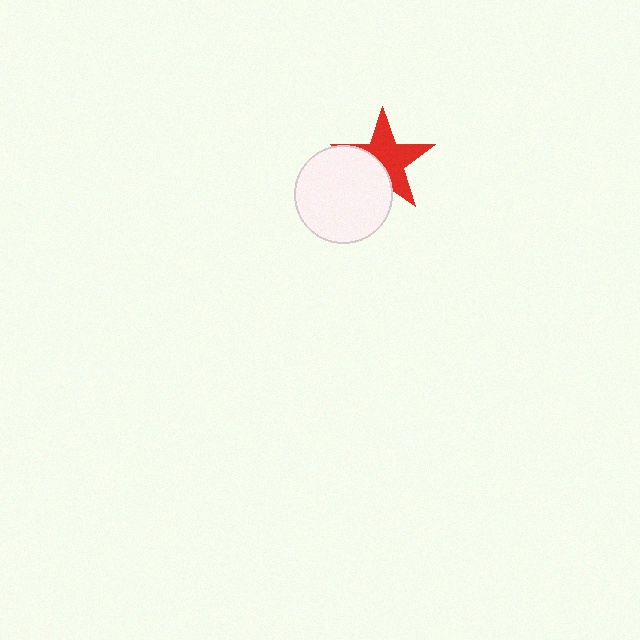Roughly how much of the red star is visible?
About half of it is visible (roughly 62%).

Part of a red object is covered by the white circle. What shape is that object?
It is a star.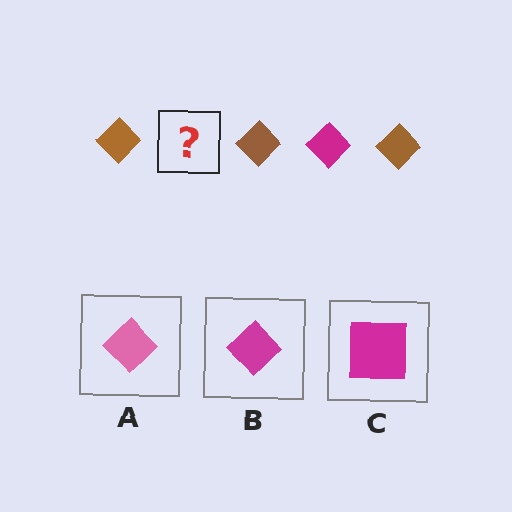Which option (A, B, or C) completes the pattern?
B.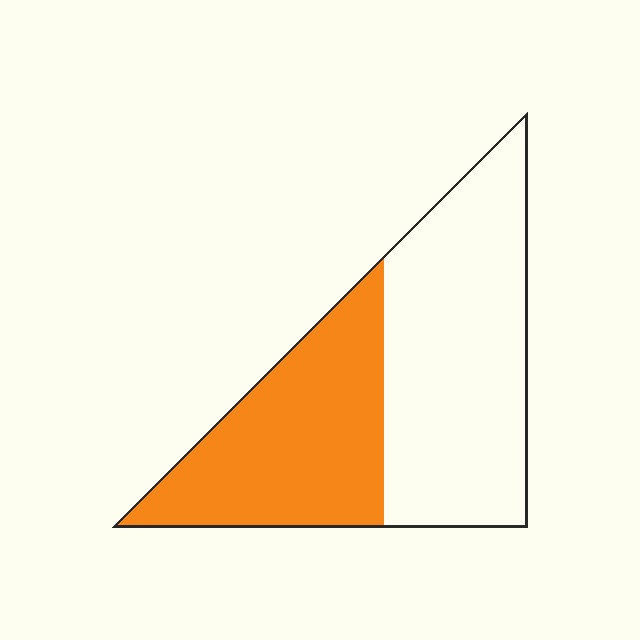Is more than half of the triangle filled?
No.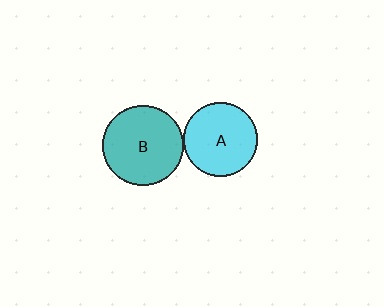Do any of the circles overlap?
No, none of the circles overlap.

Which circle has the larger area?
Circle B (teal).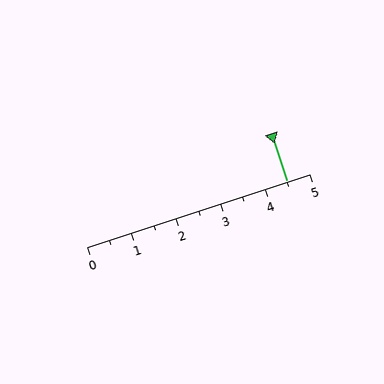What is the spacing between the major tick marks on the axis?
The major ticks are spaced 1 apart.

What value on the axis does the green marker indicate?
The marker indicates approximately 4.5.